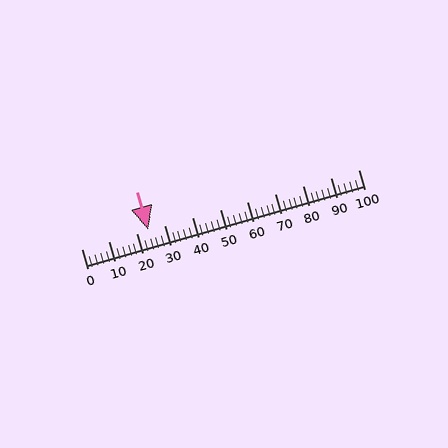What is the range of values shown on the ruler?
The ruler shows values from 0 to 100.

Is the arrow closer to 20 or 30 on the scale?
The arrow is closer to 20.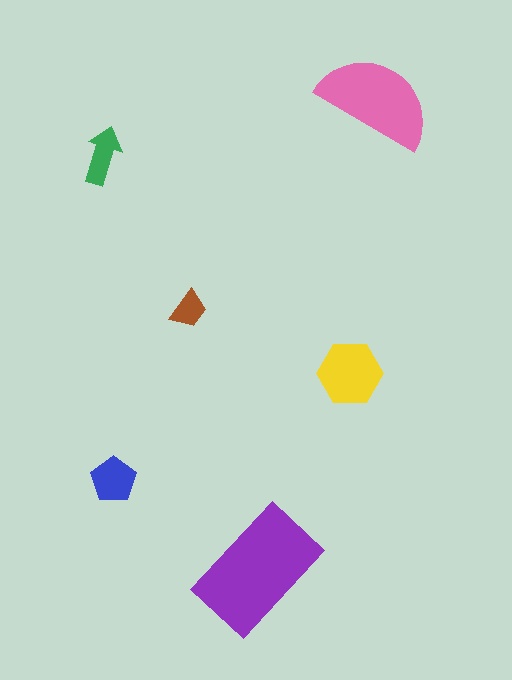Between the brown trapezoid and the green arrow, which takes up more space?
The green arrow.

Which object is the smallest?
The brown trapezoid.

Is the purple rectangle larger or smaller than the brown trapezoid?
Larger.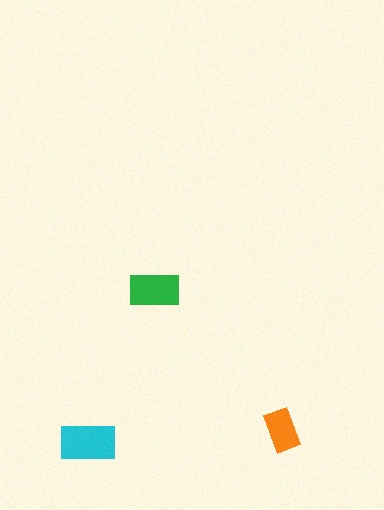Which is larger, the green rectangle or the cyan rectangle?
The cyan one.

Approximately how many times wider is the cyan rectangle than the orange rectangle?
About 1.5 times wider.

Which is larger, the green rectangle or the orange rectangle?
The green one.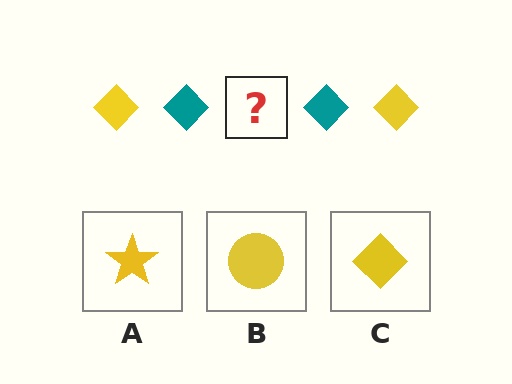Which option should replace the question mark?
Option C.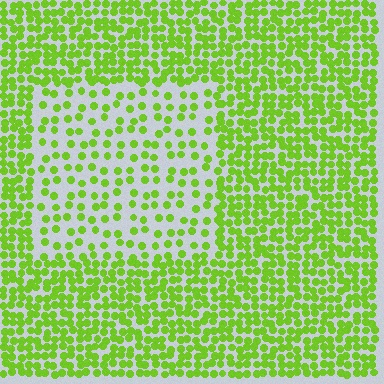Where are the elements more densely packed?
The elements are more densely packed outside the rectangle boundary.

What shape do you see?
I see a rectangle.